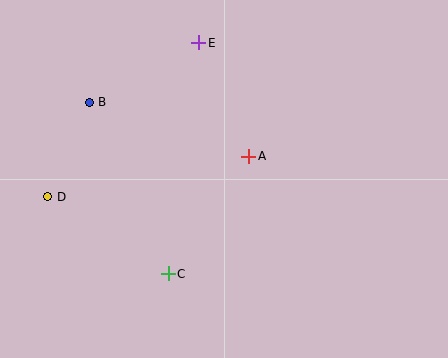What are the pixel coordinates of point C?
Point C is at (168, 274).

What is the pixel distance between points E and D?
The distance between E and D is 216 pixels.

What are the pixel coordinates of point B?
Point B is at (89, 102).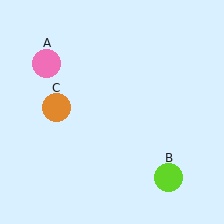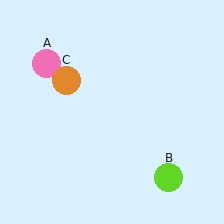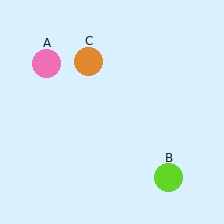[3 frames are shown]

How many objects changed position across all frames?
1 object changed position: orange circle (object C).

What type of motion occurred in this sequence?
The orange circle (object C) rotated clockwise around the center of the scene.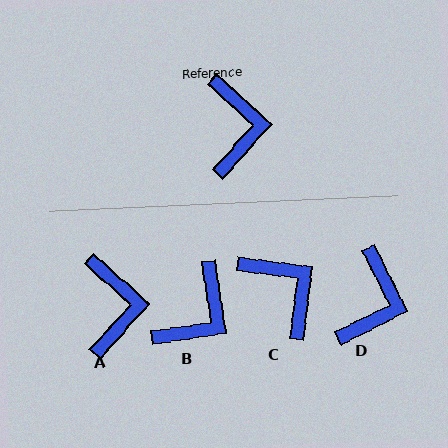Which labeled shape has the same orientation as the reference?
A.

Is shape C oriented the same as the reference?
No, it is off by about 35 degrees.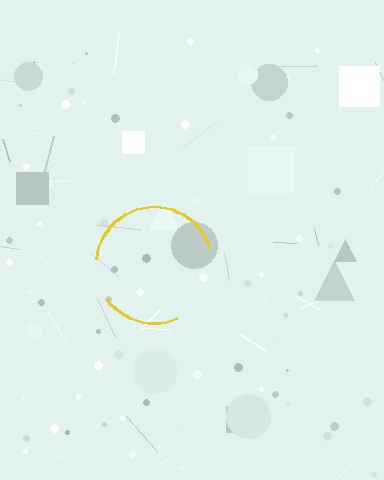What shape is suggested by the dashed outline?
The dashed outline suggests a circle.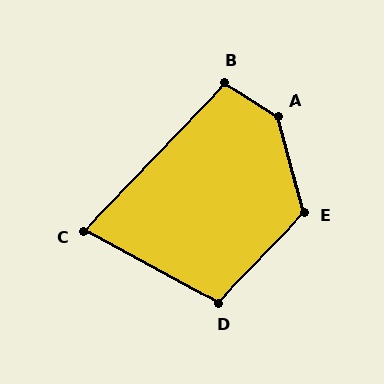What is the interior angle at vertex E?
Approximately 121 degrees (obtuse).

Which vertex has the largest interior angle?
A, at approximately 138 degrees.